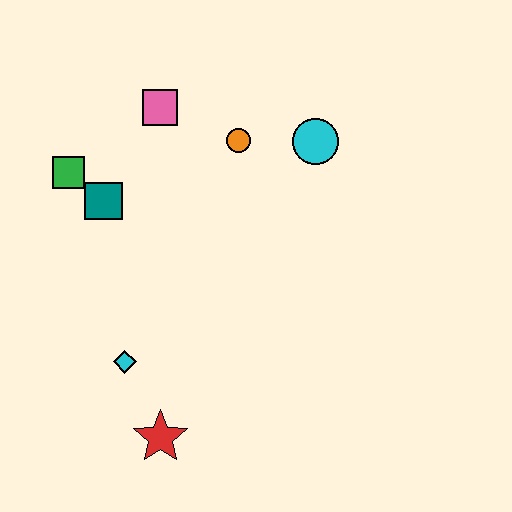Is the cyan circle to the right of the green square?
Yes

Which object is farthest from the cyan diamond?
The cyan circle is farthest from the cyan diamond.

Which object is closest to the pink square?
The orange circle is closest to the pink square.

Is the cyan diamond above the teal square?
No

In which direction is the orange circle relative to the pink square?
The orange circle is to the right of the pink square.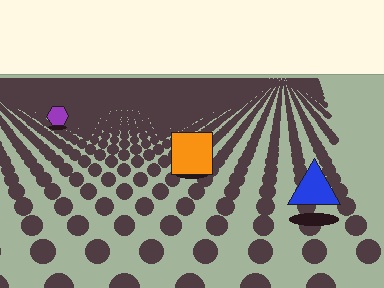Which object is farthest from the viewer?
The purple hexagon is farthest from the viewer. It appears smaller and the ground texture around it is denser.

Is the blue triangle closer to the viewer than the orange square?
Yes. The blue triangle is closer — you can tell from the texture gradient: the ground texture is coarser near it.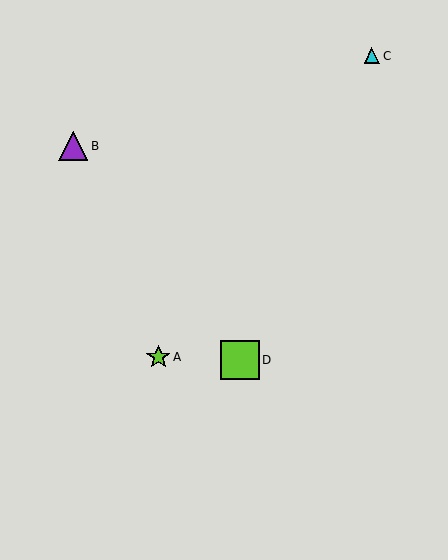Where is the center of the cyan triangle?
The center of the cyan triangle is at (372, 56).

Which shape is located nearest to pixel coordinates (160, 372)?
The lime star (labeled A) at (158, 357) is nearest to that location.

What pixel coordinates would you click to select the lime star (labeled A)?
Click at (158, 357) to select the lime star A.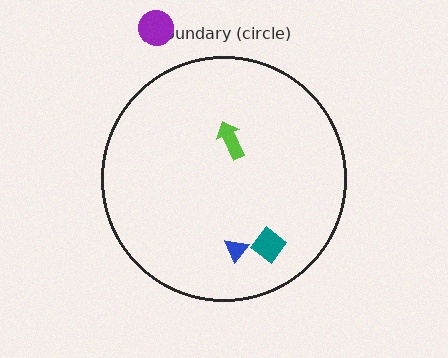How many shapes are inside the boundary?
3 inside, 1 outside.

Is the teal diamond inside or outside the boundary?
Inside.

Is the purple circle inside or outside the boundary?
Outside.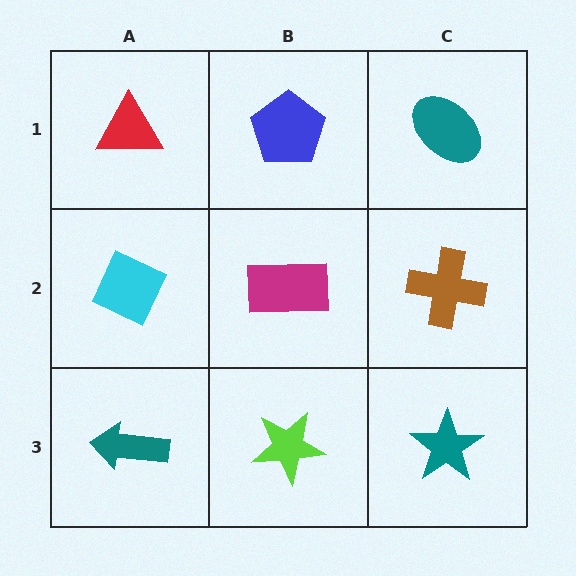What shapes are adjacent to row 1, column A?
A cyan diamond (row 2, column A), a blue pentagon (row 1, column B).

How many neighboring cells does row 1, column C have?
2.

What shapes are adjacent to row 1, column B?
A magenta rectangle (row 2, column B), a red triangle (row 1, column A), a teal ellipse (row 1, column C).